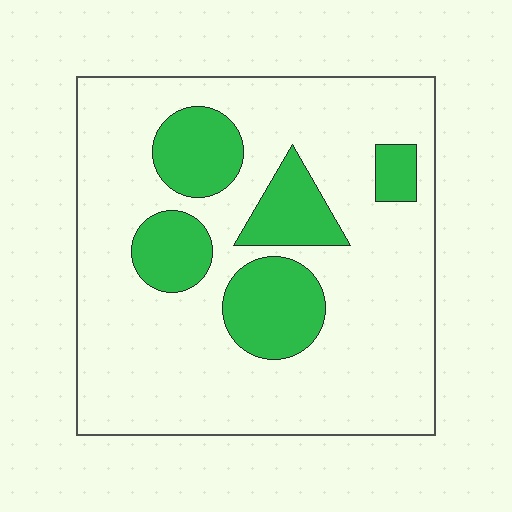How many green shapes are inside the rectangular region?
5.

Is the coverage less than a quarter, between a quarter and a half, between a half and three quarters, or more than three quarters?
Less than a quarter.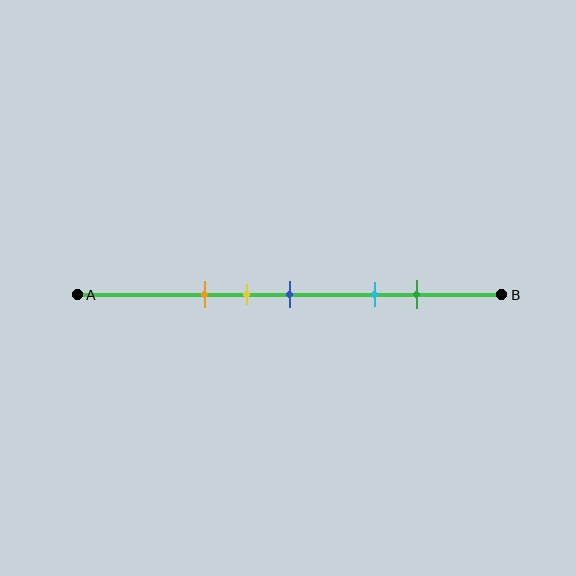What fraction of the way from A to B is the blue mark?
The blue mark is approximately 50% (0.5) of the way from A to B.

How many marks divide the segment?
There are 5 marks dividing the segment.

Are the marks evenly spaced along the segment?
No, the marks are not evenly spaced.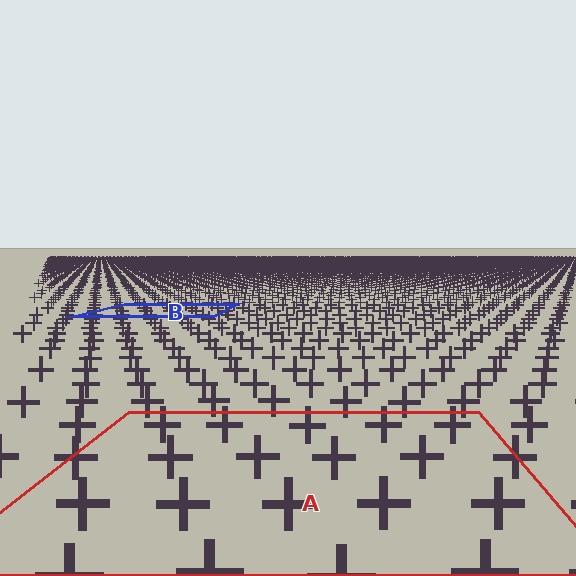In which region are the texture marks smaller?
The texture marks are smaller in region B, because it is farther away.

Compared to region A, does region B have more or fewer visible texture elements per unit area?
Region B has more texture elements per unit area — they are packed more densely because it is farther away.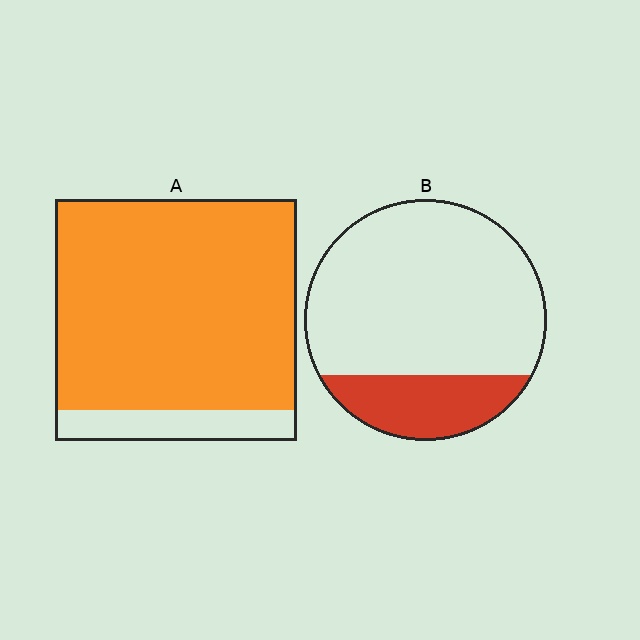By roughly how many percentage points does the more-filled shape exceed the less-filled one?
By roughly 65 percentage points (A over B).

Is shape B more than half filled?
No.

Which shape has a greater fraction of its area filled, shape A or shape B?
Shape A.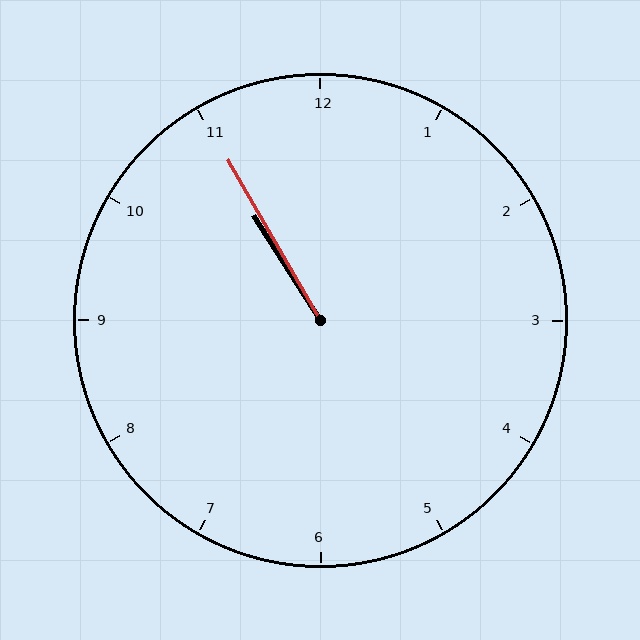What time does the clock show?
10:55.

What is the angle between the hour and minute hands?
Approximately 2 degrees.